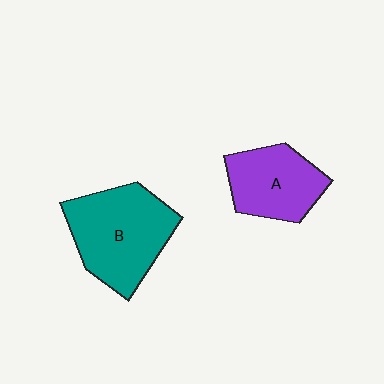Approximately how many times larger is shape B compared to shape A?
Approximately 1.4 times.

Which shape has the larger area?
Shape B (teal).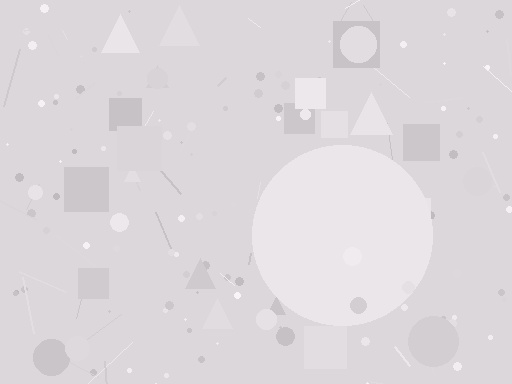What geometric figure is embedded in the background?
A circle is embedded in the background.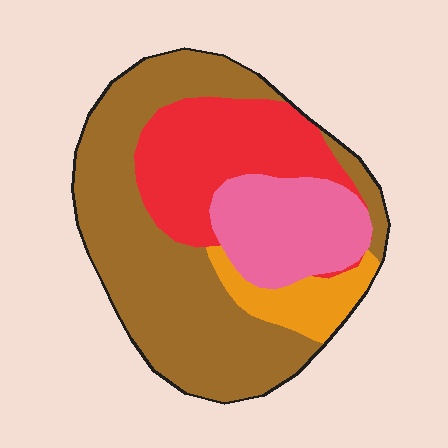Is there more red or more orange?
Red.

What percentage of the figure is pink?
Pink takes up between a sixth and a third of the figure.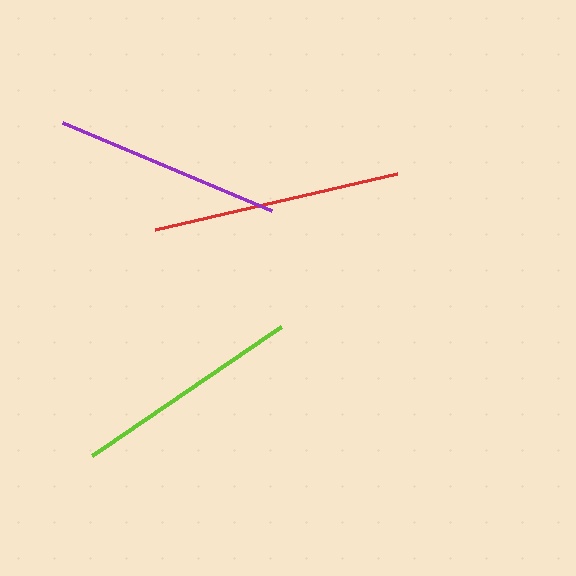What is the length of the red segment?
The red segment is approximately 249 pixels long.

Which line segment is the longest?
The red line is the longest at approximately 249 pixels.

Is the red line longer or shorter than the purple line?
The red line is longer than the purple line.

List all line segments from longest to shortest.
From longest to shortest: red, lime, purple.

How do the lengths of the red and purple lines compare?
The red and purple lines are approximately the same length.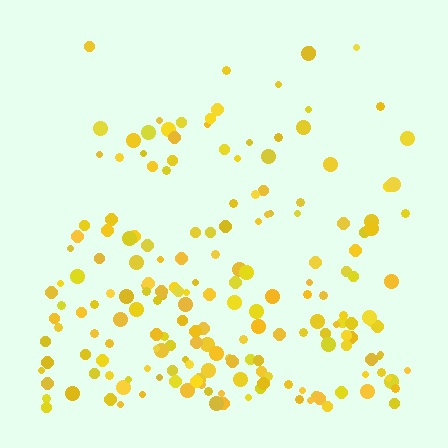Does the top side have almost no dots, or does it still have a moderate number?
Still a moderate number, just noticeably fewer than the bottom.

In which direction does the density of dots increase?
From top to bottom, with the bottom side densest.